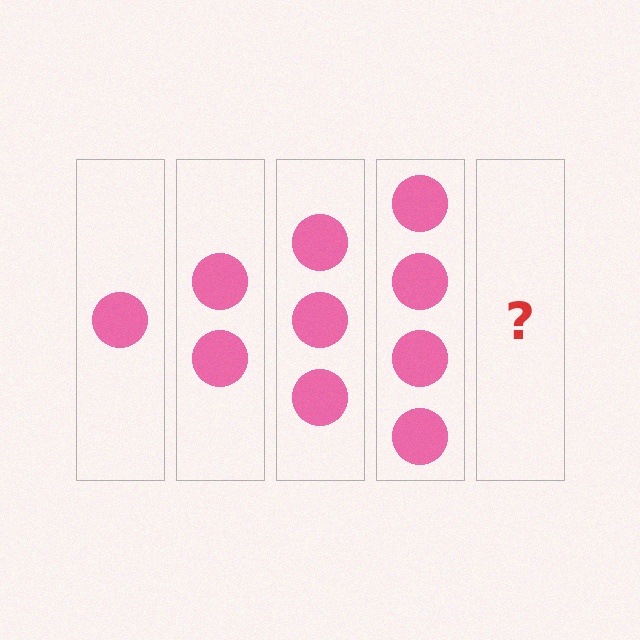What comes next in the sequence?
The next element should be 5 circles.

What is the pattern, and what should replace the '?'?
The pattern is that each step adds one more circle. The '?' should be 5 circles.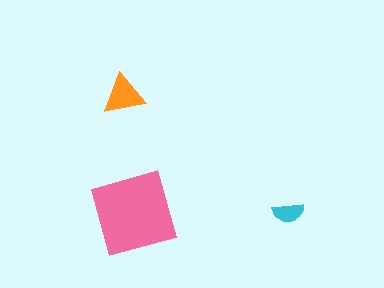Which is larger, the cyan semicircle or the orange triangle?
The orange triangle.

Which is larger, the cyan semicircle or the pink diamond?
The pink diamond.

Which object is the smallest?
The cyan semicircle.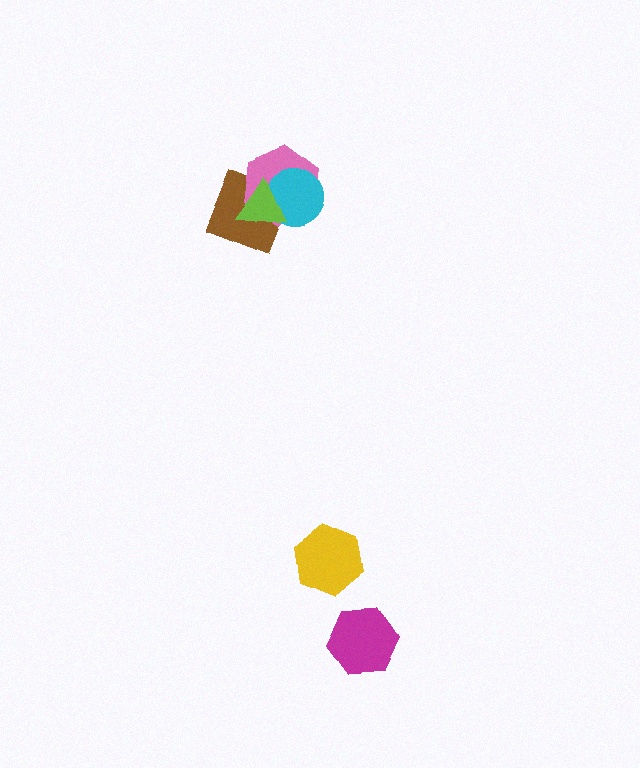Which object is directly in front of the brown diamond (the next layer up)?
The pink hexagon is directly in front of the brown diamond.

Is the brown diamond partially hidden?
Yes, it is partially covered by another shape.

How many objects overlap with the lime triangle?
3 objects overlap with the lime triangle.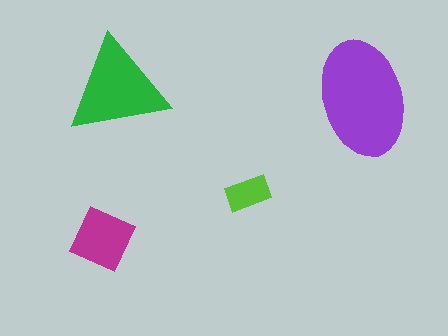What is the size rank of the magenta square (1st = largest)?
3rd.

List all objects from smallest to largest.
The lime rectangle, the magenta square, the green triangle, the purple ellipse.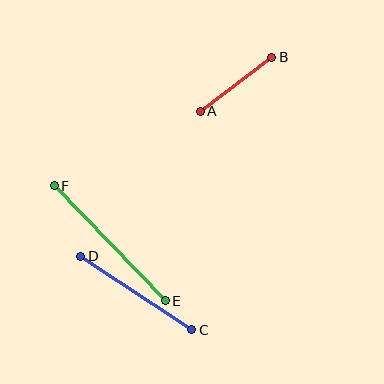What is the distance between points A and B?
The distance is approximately 89 pixels.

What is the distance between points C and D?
The distance is approximately 133 pixels.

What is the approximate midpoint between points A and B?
The midpoint is at approximately (236, 84) pixels.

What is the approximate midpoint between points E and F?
The midpoint is at approximately (110, 243) pixels.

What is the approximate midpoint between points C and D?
The midpoint is at approximately (136, 293) pixels.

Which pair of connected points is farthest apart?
Points E and F are farthest apart.